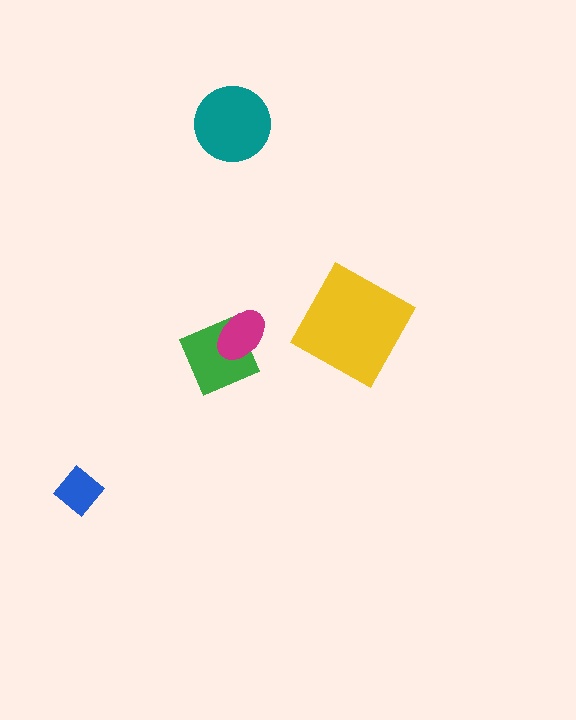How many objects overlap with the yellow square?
0 objects overlap with the yellow square.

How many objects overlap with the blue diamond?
0 objects overlap with the blue diamond.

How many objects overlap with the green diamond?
1 object overlaps with the green diamond.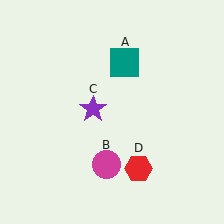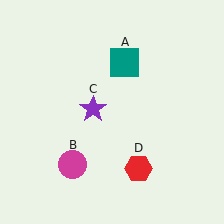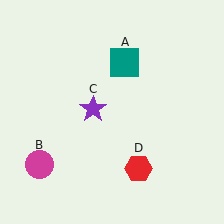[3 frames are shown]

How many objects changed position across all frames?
1 object changed position: magenta circle (object B).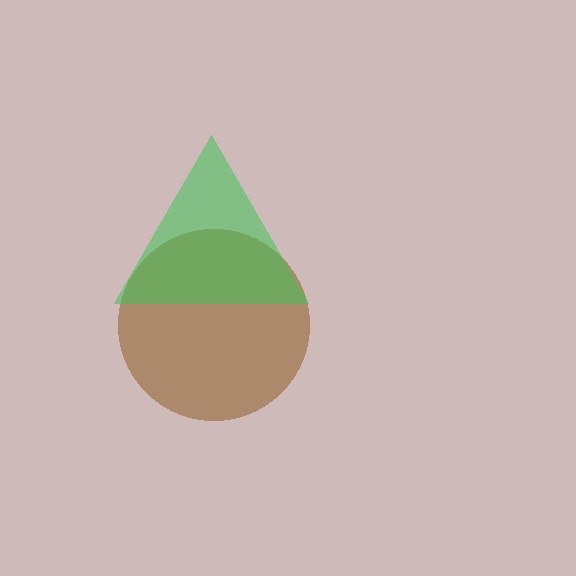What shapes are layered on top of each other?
The layered shapes are: a brown circle, a green triangle.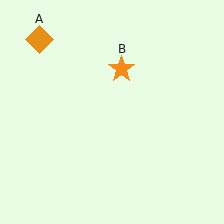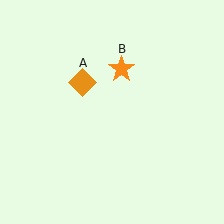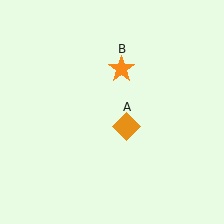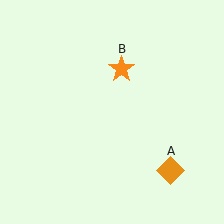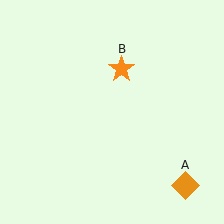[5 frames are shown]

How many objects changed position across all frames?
1 object changed position: orange diamond (object A).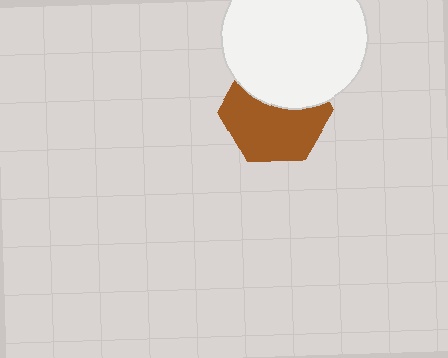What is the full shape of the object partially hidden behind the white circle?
The partially hidden object is a brown hexagon.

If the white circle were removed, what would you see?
You would see the complete brown hexagon.